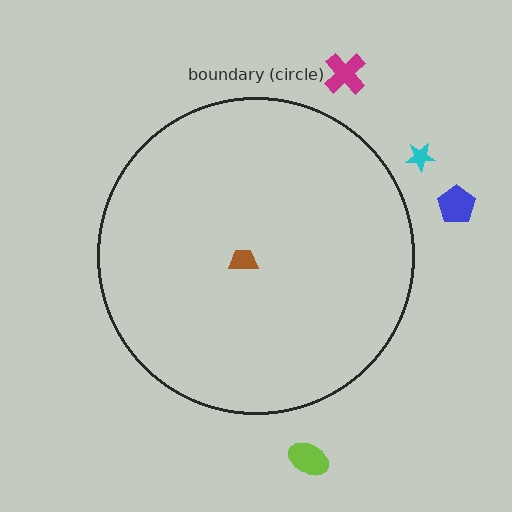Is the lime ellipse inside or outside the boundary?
Outside.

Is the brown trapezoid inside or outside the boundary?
Inside.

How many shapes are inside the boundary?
1 inside, 4 outside.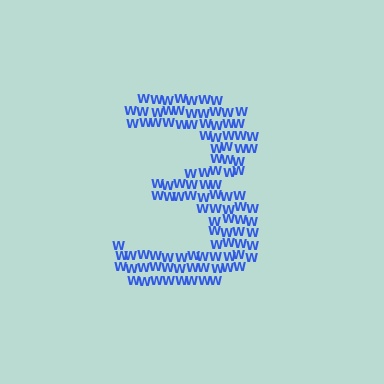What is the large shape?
The large shape is the digit 3.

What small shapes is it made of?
It is made of small letter W's.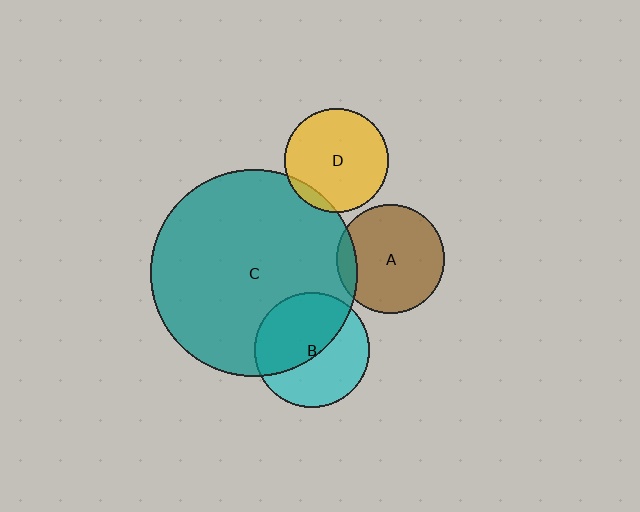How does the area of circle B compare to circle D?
Approximately 1.2 times.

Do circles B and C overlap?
Yes.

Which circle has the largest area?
Circle C (teal).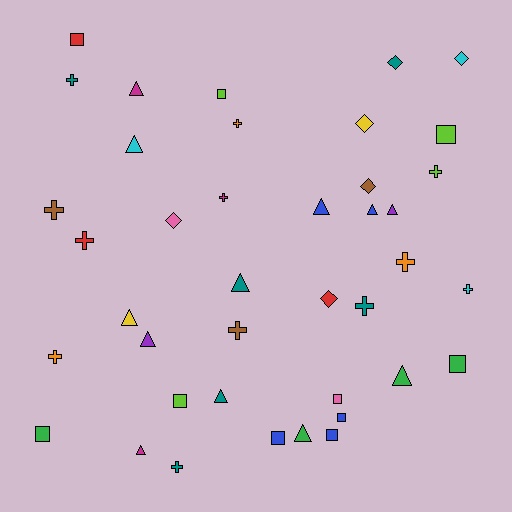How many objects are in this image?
There are 40 objects.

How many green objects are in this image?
There are 4 green objects.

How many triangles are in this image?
There are 12 triangles.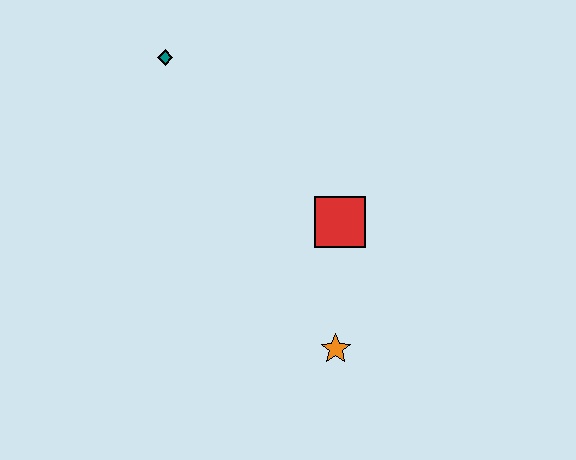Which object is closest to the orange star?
The red square is closest to the orange star.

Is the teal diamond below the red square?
No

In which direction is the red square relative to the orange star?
The red square is above the orange star.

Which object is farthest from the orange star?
The teal diamond is farthest from the orange star.